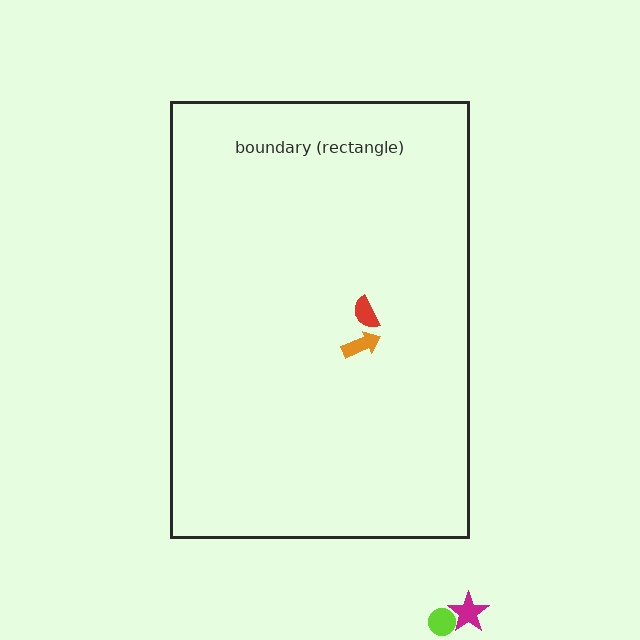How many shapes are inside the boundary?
2 inside, 2 outside.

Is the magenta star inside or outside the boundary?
Outside.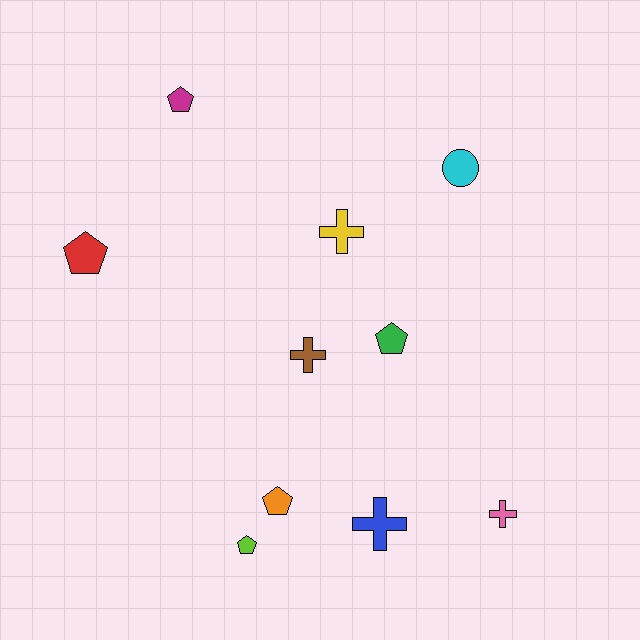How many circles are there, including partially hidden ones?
There is 1 circle.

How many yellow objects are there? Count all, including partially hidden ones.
There is 1 yellow object.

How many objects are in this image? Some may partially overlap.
There are 10 objects.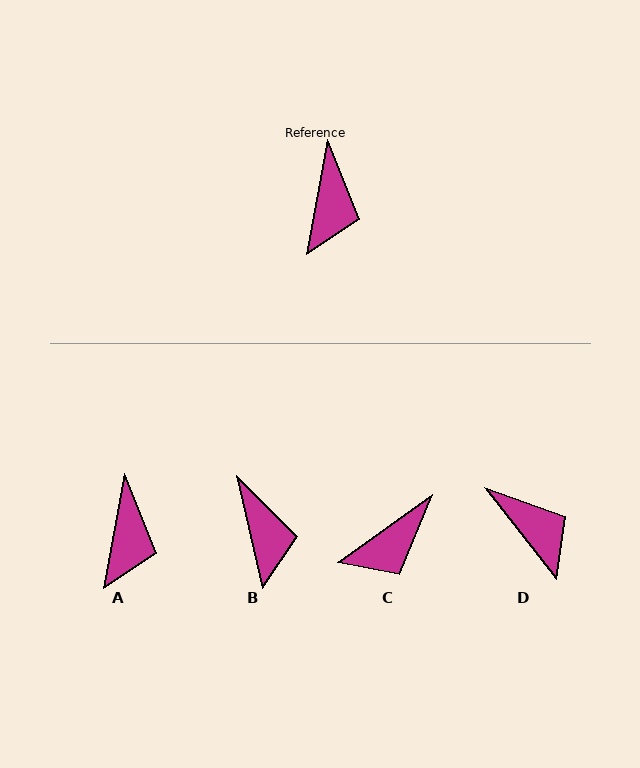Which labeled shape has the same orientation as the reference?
A.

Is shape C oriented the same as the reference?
No, it is off by about 44 degrees.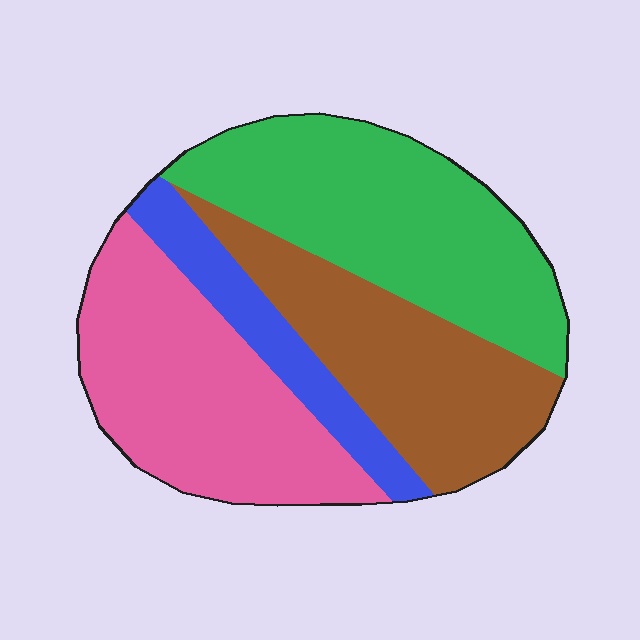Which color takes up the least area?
Blue, at roughly 10%.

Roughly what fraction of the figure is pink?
Pink takes up about one third (1/3) of the figure.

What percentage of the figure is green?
Green covers roughly 35% of the figure.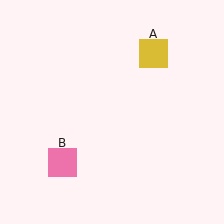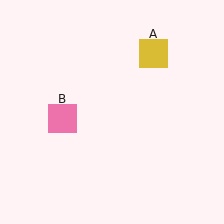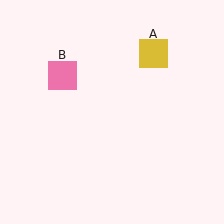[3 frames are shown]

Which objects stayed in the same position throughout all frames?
Yellow square (object A) remained stationary.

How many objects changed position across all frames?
1 object changed position: pink square (object B).